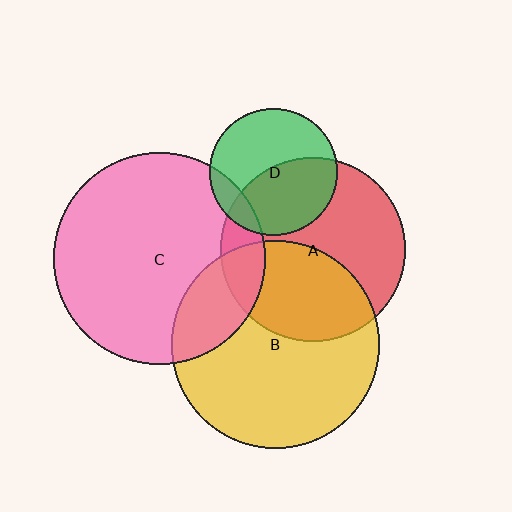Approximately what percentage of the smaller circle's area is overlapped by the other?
Approximately 20%.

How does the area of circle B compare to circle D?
Approximately 2.7 times.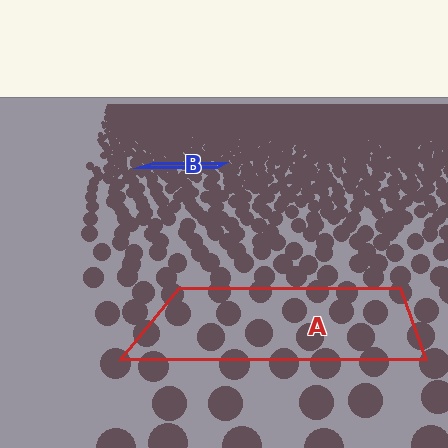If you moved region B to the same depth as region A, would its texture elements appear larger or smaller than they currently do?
They would appear larger. At a closer depth, the same texture elements are projected at a bigger on-screen size.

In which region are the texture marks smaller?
The texture marks are smaller in region B, because it is farther away.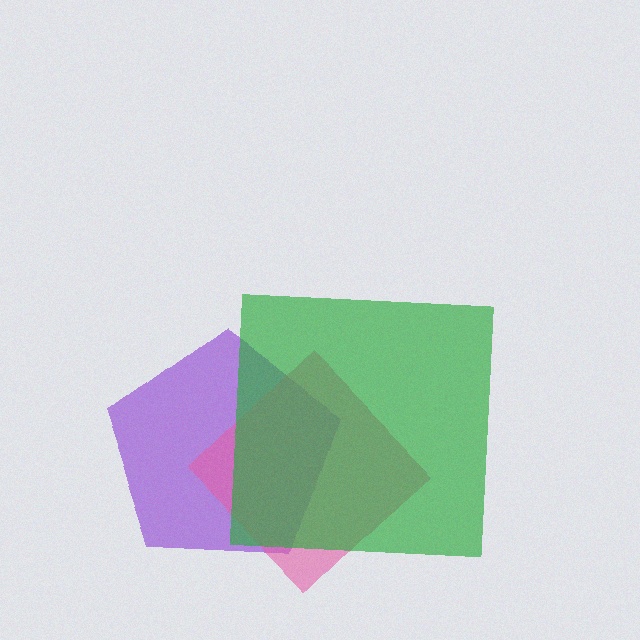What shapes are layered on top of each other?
The layered shapes are: a purple pentagon, a pink diamond, a green square.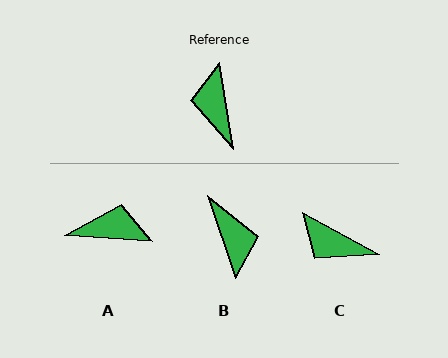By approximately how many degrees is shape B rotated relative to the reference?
Approximately 171 degrees clockwise.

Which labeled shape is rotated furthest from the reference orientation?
B, about 171 degrees away.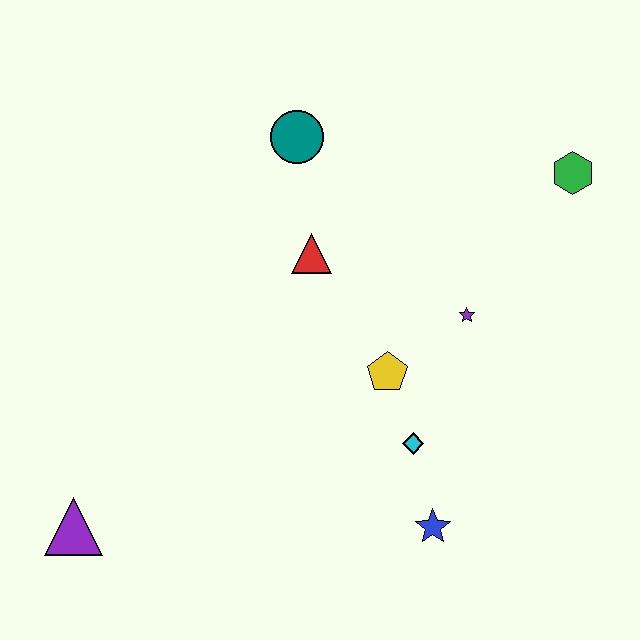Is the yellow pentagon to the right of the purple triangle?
Yes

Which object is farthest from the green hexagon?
The purple triangle is farthest from the green hexagon.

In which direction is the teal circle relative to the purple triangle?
The teal circle is above the purple triangle.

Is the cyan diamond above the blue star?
Yes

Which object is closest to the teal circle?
The red triangle is closest to the teal circle.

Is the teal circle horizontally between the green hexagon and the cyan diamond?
No